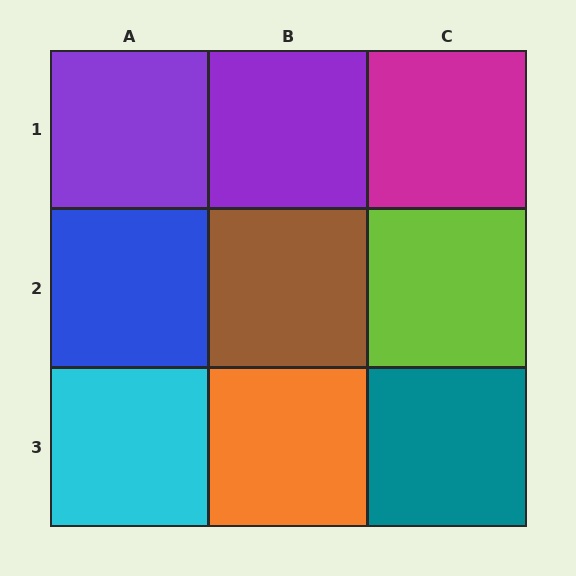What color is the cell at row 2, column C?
Lime.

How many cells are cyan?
1 cell is cyan.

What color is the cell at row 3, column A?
Cyan.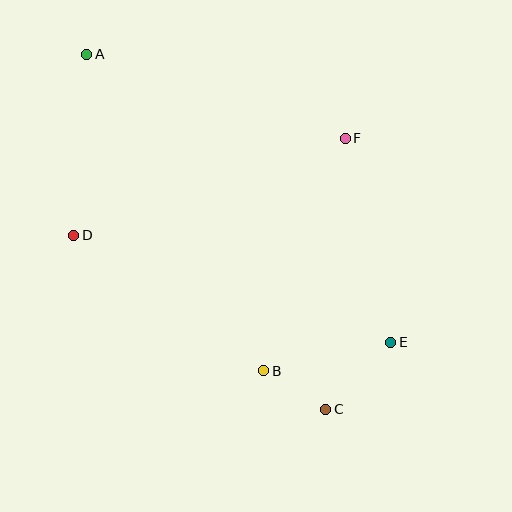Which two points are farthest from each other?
Points A and C are farthest from each other.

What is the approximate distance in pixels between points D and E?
The distance between D and E is approximately 335 pixels.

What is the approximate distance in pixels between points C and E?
The distance between C and E is approximately 93 pixels.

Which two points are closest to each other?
Points B and C are closest to each other.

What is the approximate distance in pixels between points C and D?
The distance between C and D is approximately 306 pixels.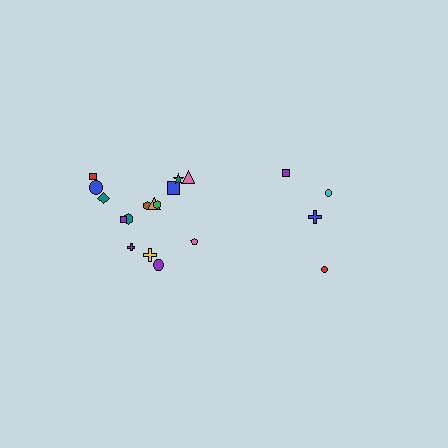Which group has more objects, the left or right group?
The left group.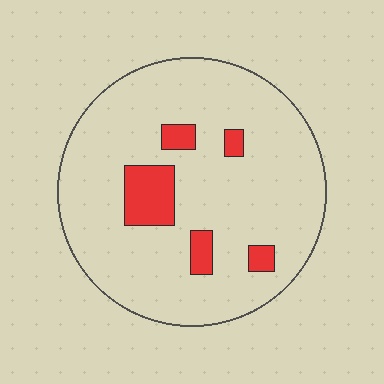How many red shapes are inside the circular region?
5.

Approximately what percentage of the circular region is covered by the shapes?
Approximately 10%.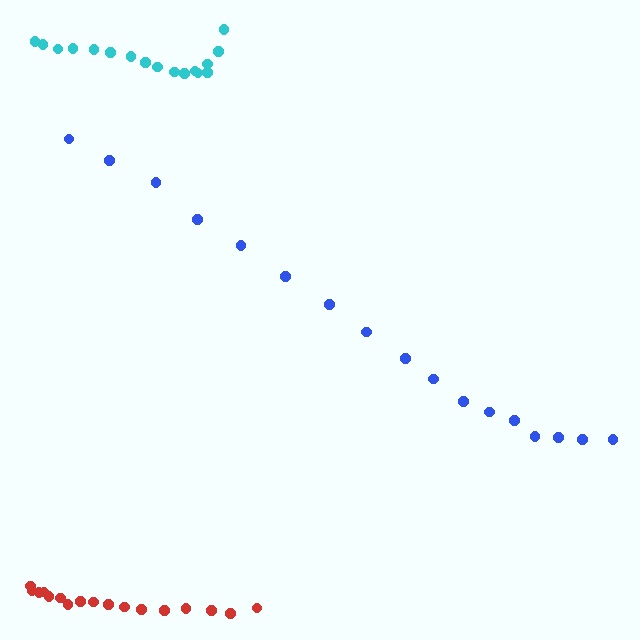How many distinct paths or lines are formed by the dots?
There are 3 distinct paths.